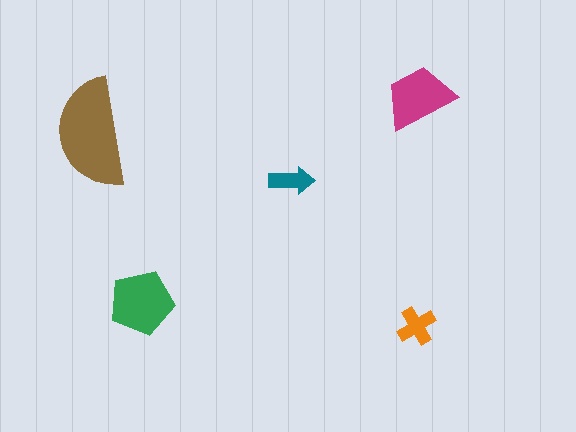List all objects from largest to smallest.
The brown semicircle, the green pentagon, the magenta trapezoid, the orange cross, the teal arrow.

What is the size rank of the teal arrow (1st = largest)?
5th.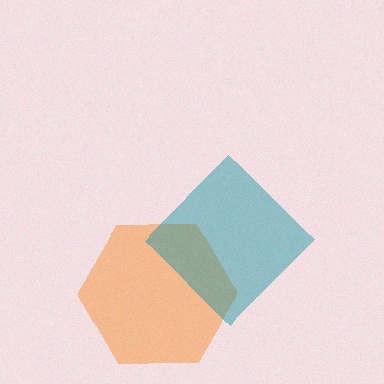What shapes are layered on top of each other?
The layered shapes are: an orange hexagon, a teal diamond.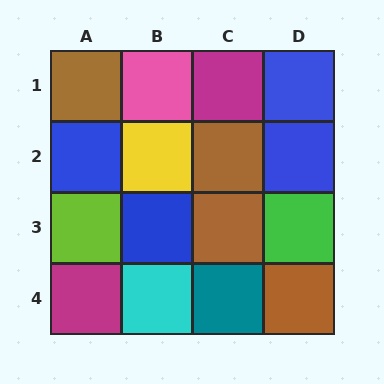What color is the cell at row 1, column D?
Blue.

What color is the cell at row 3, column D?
Green.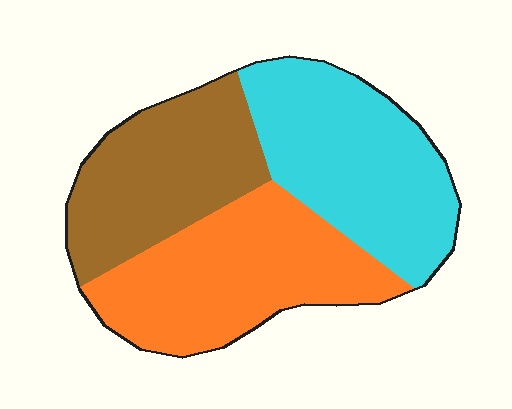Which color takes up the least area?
Brown, at roughly 30%.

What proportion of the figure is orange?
Orange covers roughly 35% of the figure.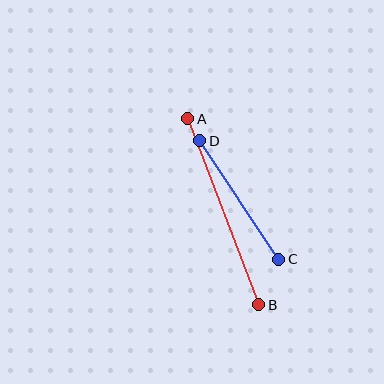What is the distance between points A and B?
The distance is approximately 199 pixels.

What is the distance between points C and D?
The distance is approximately 143 pixels.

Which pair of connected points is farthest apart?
Points A and B are farthest apart.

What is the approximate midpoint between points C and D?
The midpoint is at approximately (239, 200) pixels.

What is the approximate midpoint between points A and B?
The midpoint is at approximately (223, 212) pixels.